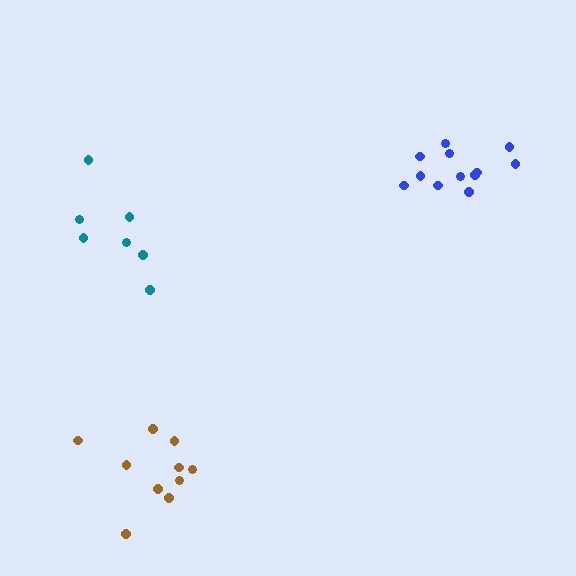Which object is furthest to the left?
The teal cluster is leftmost.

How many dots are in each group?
Group 1: 12 dots, Group 2: 7 dots, Group 3: 10 dots (29 total).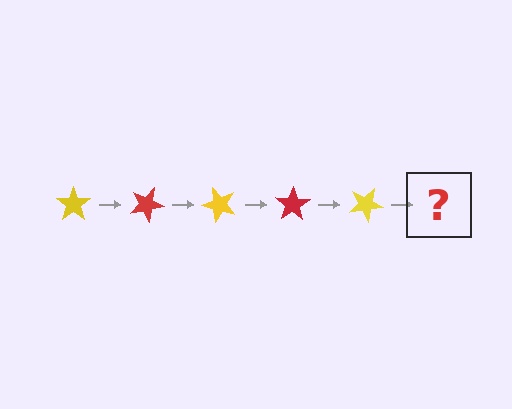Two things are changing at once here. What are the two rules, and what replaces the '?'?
The two rules are that it rotates 25 degrees each step and the color cycles through yellow and red. The '?' should be a red star, rotated 125 degrees from the start.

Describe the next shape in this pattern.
It should be a red star, rotated 125 degrees from the start.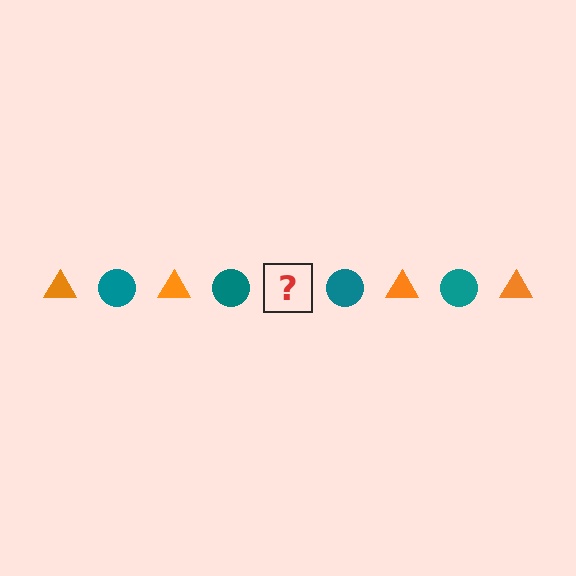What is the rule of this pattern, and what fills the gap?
The rule is that the pattern alternates between orange triangle and teal circle. The gap should be filled with an orange triangle.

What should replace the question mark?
The question mark should be replaced with an orange triangle.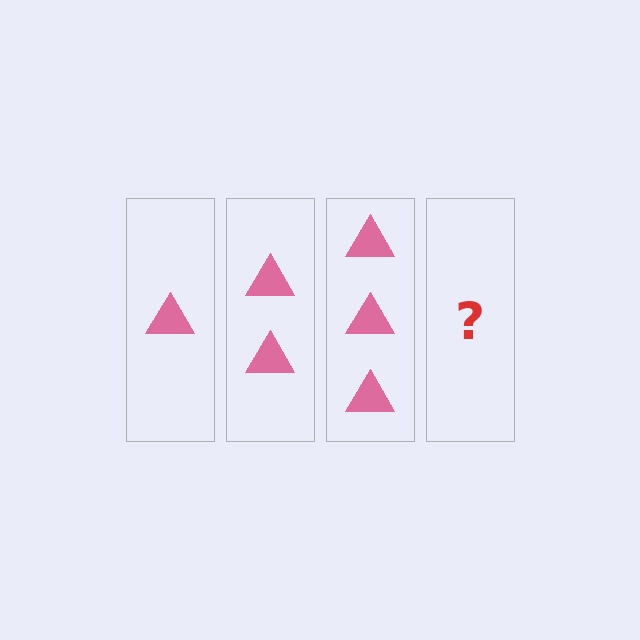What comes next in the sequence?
The next element should be 4 triangles.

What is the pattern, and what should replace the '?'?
The pattern is that each step adds one more triangle. The '?' should be 4 triangles.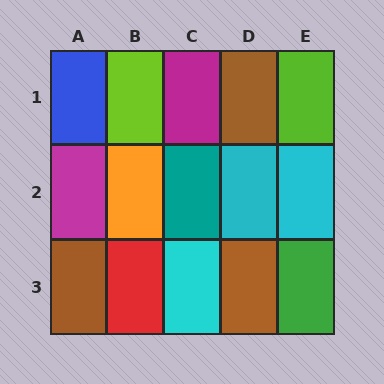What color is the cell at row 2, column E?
Cyan.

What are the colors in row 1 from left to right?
Blue, lime, magenta, brown, lime.